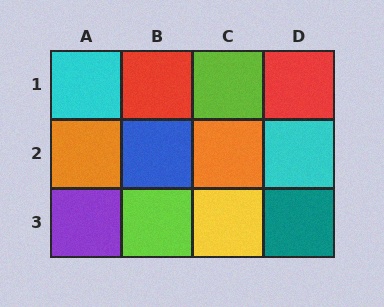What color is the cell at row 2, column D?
Cyan.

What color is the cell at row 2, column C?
Orange.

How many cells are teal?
1 cell is teal.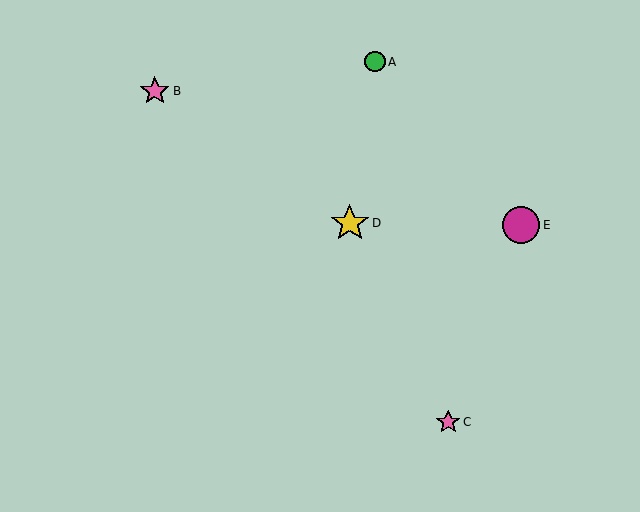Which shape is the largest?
The yellow star (labeled D) is the largest.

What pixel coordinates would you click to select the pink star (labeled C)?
Click at (448, 422) to select the pink star C.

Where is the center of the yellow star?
The center of the yellow star is at (350, 223).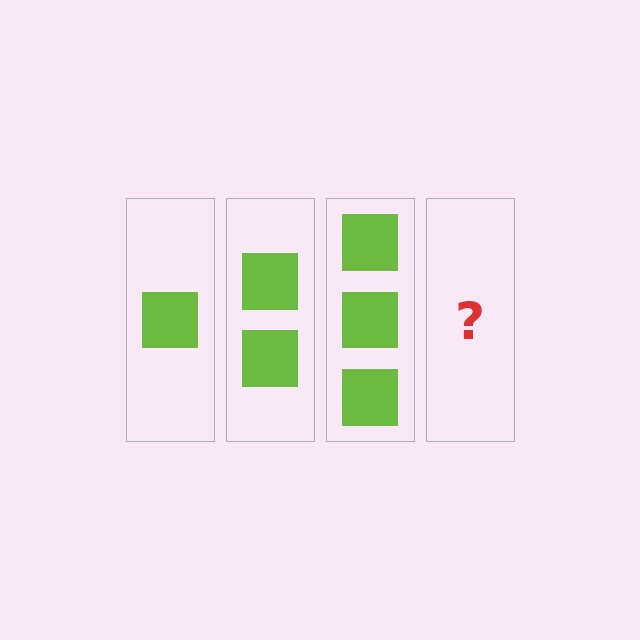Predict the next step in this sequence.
The next step is 4 squares.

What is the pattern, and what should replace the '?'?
The pattern is that each step adds one more square. The '?' should be 4 squares.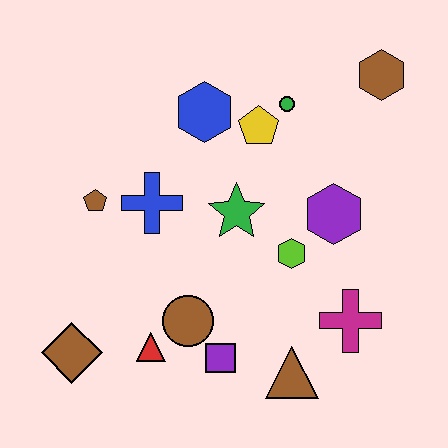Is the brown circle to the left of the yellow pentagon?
Yes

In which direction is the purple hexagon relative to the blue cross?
The purple hexagon is to the right of the blue cross.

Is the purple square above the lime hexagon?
No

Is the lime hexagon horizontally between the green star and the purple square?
No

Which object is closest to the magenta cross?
The brown triangle is closest to the magenta cross.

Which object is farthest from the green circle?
The brown diamond is farthest from the green circle.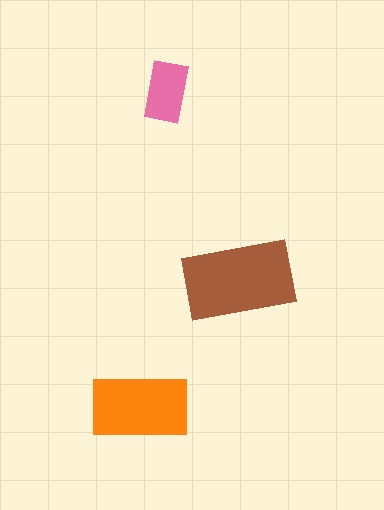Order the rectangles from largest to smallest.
the brown one, the orange one, the pink one.